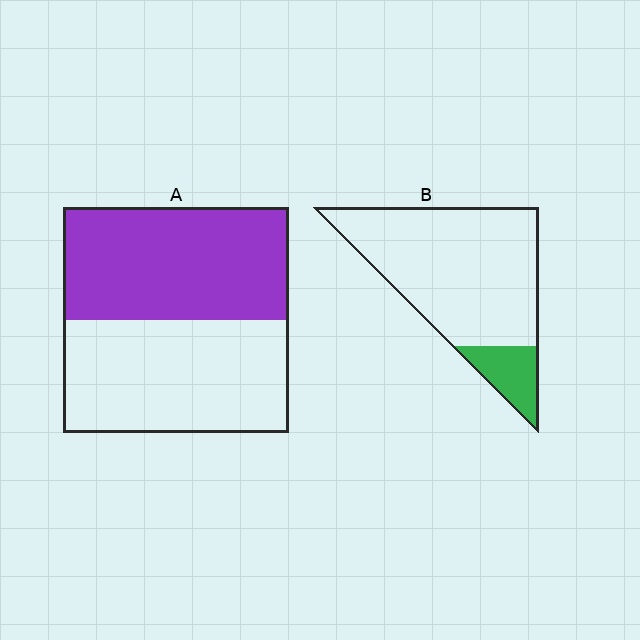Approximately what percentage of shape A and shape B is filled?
A is approximately 50% and B is approximately 15%.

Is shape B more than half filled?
No.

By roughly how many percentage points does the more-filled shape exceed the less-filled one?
By roughly 35 percentage points (A over B).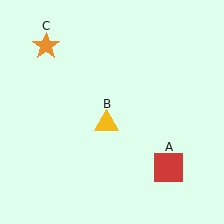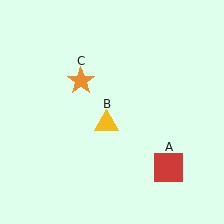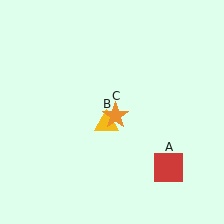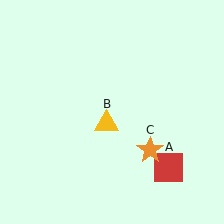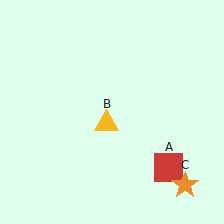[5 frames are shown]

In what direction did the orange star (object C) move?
The orange star (object C) moved down and to the right.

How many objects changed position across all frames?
1 object changed position: orange star (object C).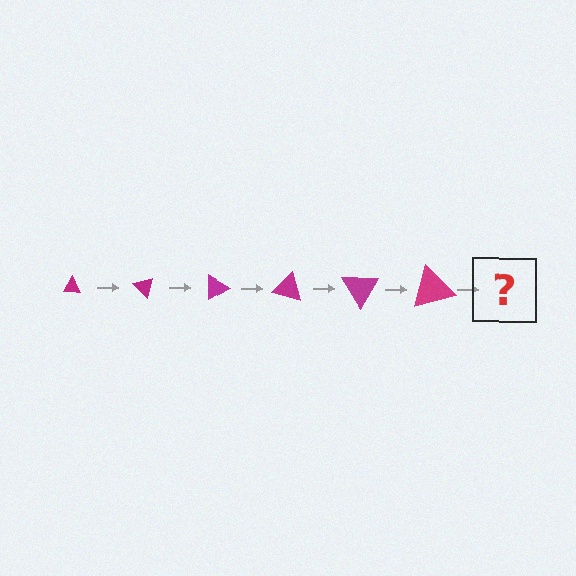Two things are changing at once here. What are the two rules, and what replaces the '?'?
The two rules are that the triangle grows larger each step and it rotates 45 degrees each step. The '?' should be a triangle, larger than the previous one and rotated 270 degrees from the start.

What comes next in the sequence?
The next element should be a triangle, larger than the previous one and rotated 270 degrees from the start.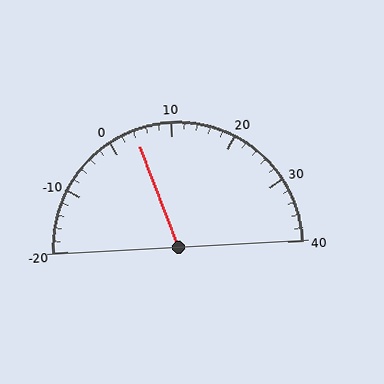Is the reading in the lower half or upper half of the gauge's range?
The reading is in the lower half of the range (-20 to 40).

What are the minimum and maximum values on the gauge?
The gauge ranges from -20 to 40.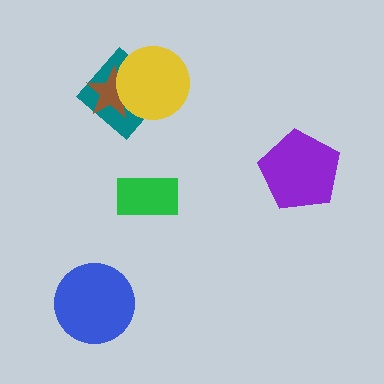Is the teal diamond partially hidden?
Yes, it is partially covered by another shape.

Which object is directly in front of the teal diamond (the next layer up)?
The brown star is directly in front of the teal diamond.